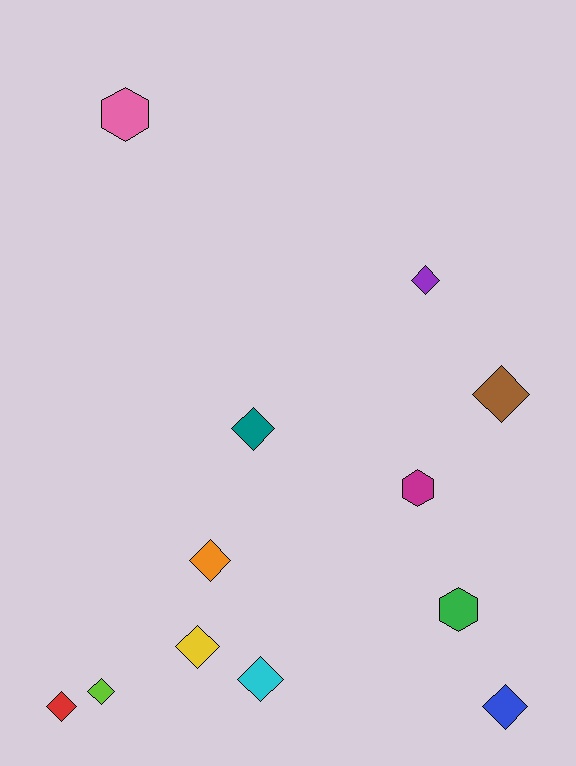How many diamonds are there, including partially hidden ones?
There are 9 diamonds.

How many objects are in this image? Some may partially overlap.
There are 12 objects.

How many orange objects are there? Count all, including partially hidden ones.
There is 1 orange object.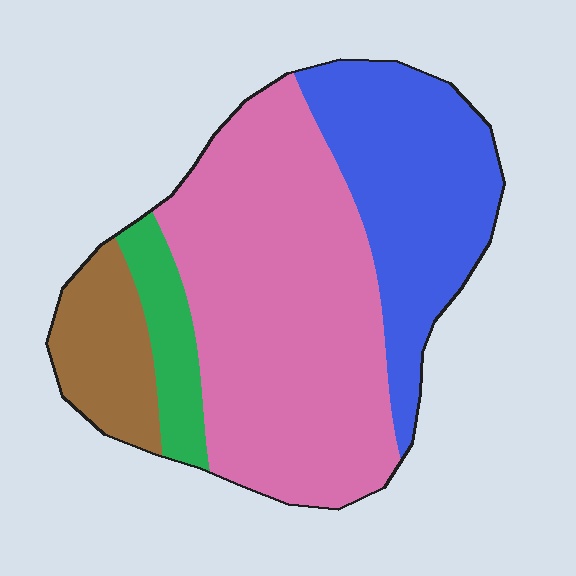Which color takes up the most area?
Pink, at roughly 50%.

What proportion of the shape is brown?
Brown takes up about one eighth (1/8) of the shape.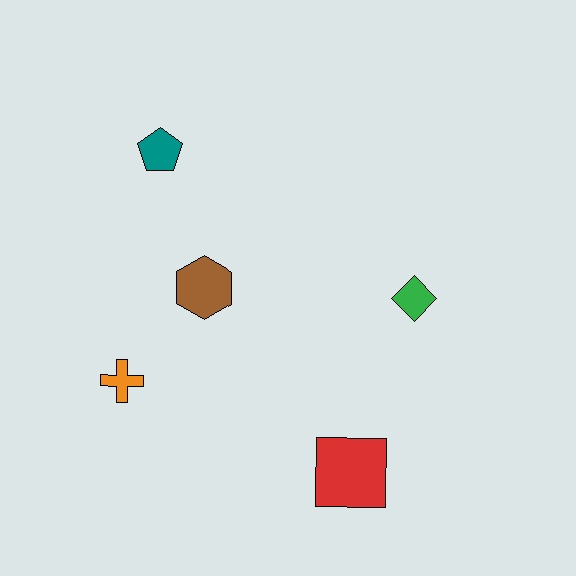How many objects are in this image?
There are 5 objects.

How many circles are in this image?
There are no circles.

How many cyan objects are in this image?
There are no cyan objects.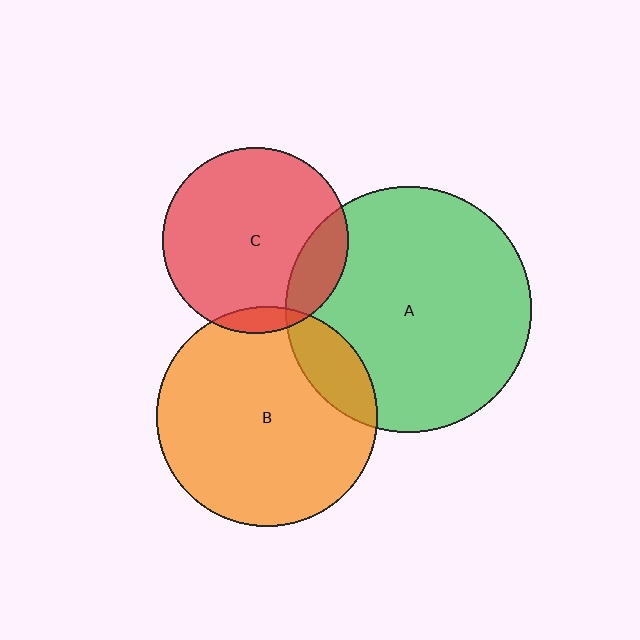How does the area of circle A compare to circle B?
Approximately 1.2 times.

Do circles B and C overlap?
Yes.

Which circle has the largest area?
Circle A (green).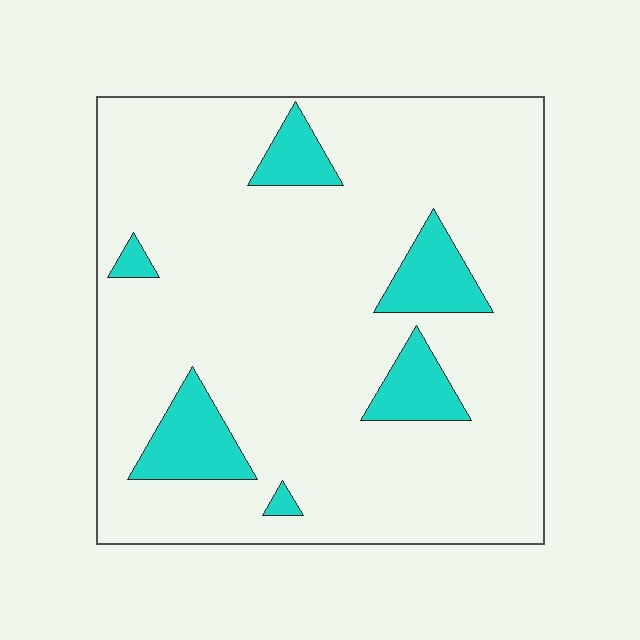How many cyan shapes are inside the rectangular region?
6.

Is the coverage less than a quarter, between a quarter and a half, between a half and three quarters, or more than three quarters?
Less than a quarter.